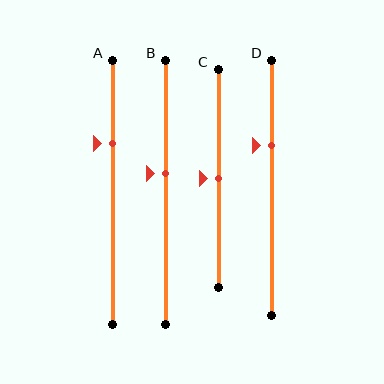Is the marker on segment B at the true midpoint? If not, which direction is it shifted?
No, the marker on segment B is shifted upward by about 7% of the segment length.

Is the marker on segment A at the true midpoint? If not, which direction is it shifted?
No, the marker on segment A is shifted upward by about 18% of the segment length.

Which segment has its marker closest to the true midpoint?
Segment C has its marker closest to the true midpoint.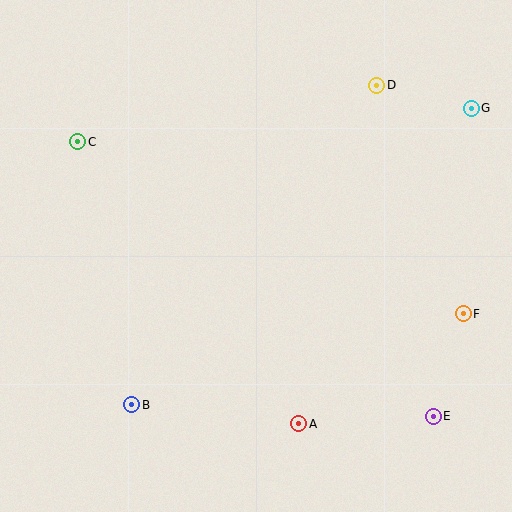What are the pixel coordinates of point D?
Point D is at (377, 85).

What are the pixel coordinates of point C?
Point C is at (78, 142).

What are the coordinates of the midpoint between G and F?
The midpoint between G and F is at (467, 211).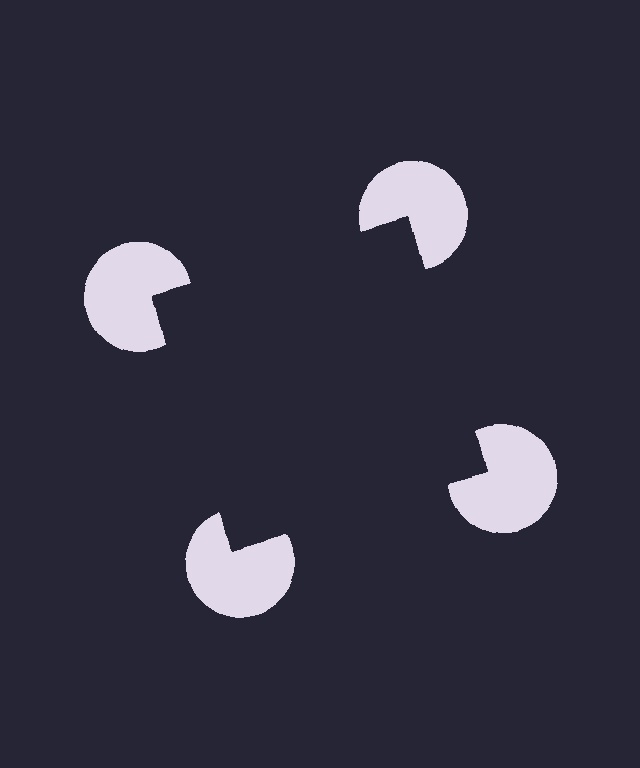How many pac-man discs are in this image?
There are 4 — one at each vertex of the illusory square.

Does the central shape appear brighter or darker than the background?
It typically appears slightly darker than the background, even though no actual brightness change is drawn.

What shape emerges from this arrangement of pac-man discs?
An illusory square — its edges are inferred from the aligned wedge cuts in the pac-man discs, not physically drawn.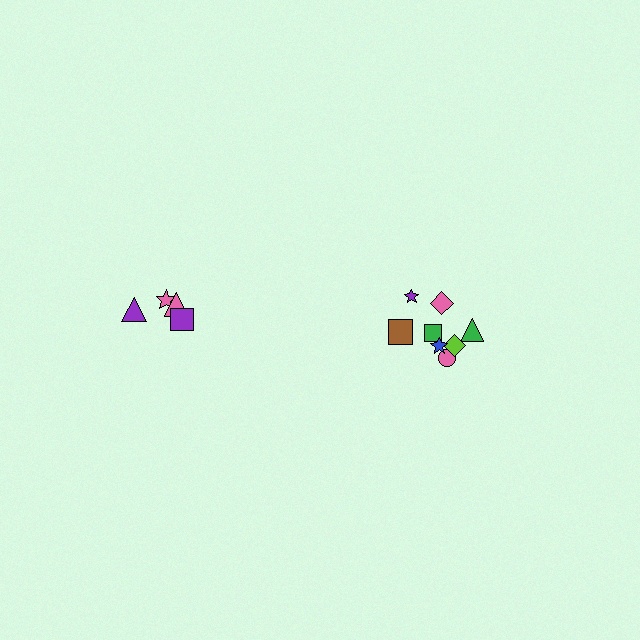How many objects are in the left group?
There are 4 objects.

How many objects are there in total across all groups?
There are 12 objects.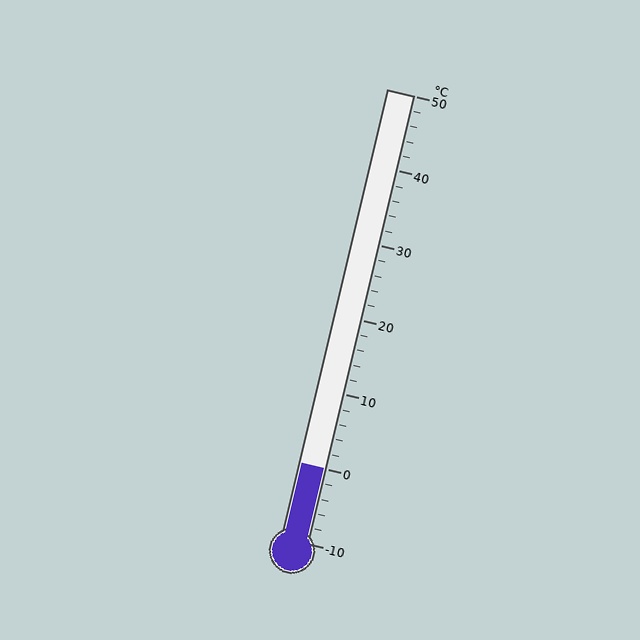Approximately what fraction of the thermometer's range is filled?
The thermometer is filled to approximately 15% of its range.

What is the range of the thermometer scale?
The thermometer scale ranges from -10°C to 50°C.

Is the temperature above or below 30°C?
The temperature is below 30°C.